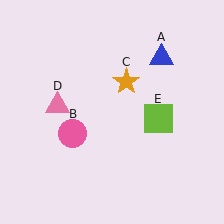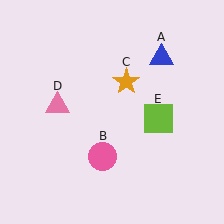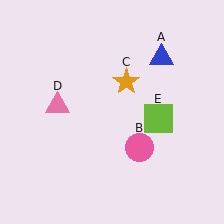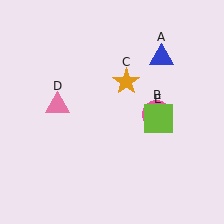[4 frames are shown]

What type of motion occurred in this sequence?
The pink circle (object B) rotated counterclockwise around the center of the scene.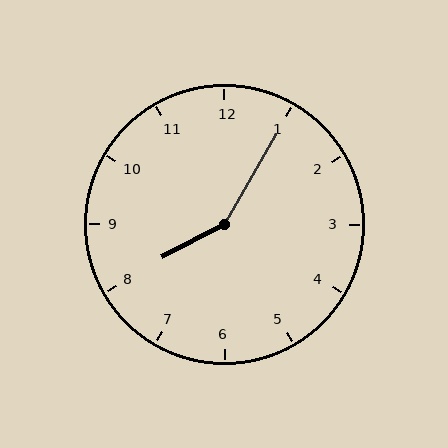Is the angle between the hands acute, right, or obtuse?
It is obtuse.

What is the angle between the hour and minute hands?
Approximately 148 degrees.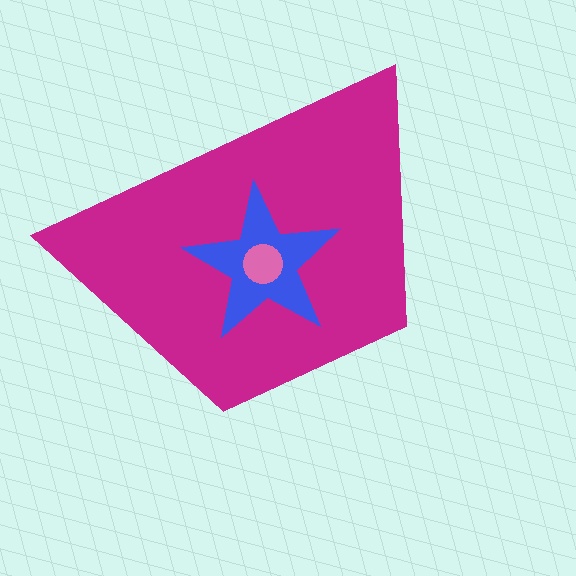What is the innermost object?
The pink circle.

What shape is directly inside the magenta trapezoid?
The blue star.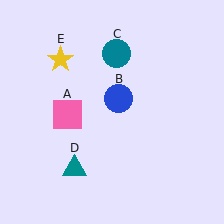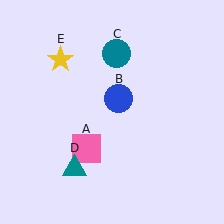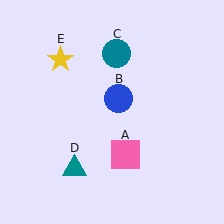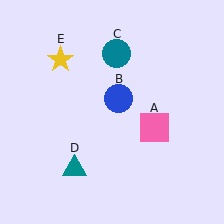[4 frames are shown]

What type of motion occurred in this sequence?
The pink square (object A) rotated counterclockwise around the center of the scene.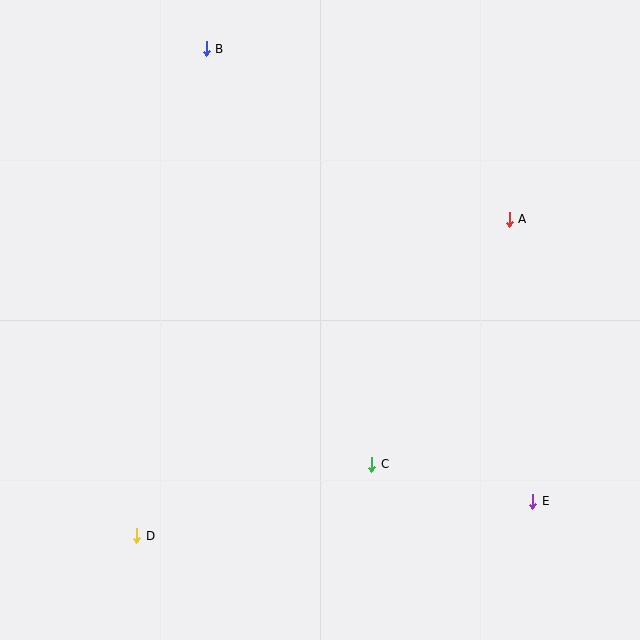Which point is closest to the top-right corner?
Point A is closest to the top-right corner.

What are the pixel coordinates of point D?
Point D is at (137, 536).